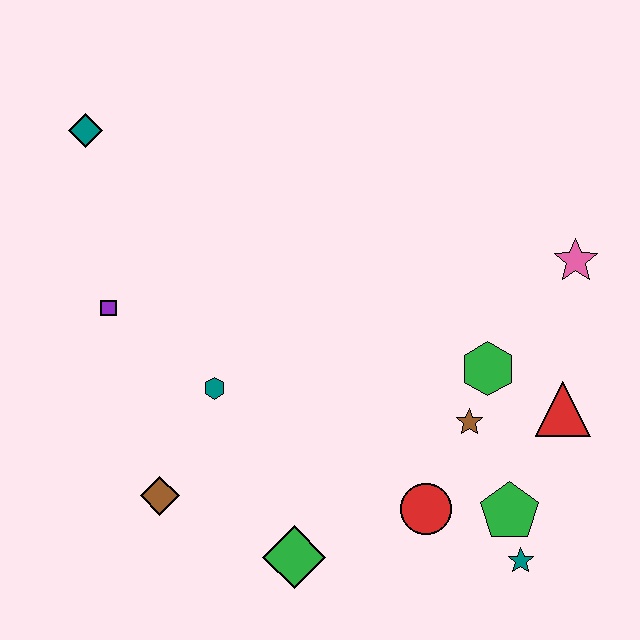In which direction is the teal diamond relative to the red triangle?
The teal diamond is to the left of the red triangle.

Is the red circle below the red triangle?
Yes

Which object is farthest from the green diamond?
The teal diamond is farthest from the green diamond.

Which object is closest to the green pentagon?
The teal star is closest to the green pentagon.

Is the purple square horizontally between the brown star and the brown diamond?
No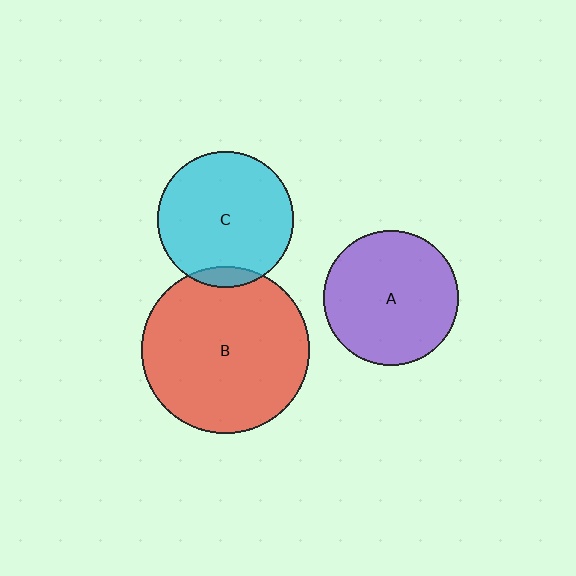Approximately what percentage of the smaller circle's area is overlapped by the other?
Approximately 5%.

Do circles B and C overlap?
Yes.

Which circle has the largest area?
Circle B (red).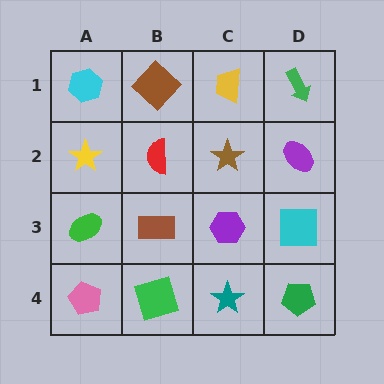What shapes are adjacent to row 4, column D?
A cyan square (row 3, column D), a teal star (row 4, column C).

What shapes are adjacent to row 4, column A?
A green ellipse (row 3, column A), a green square (row 4, column B).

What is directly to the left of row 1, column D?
A yellow trapezoid.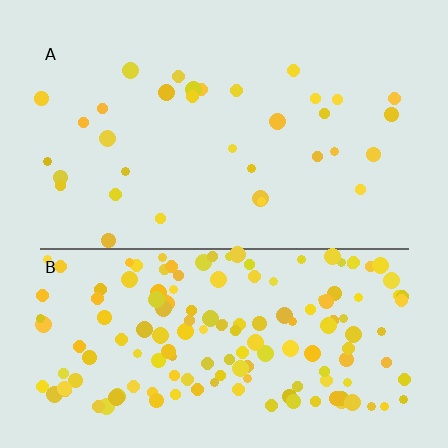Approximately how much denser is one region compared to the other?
Approximately 4.9× — region B over region A.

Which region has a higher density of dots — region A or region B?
B (the bottom).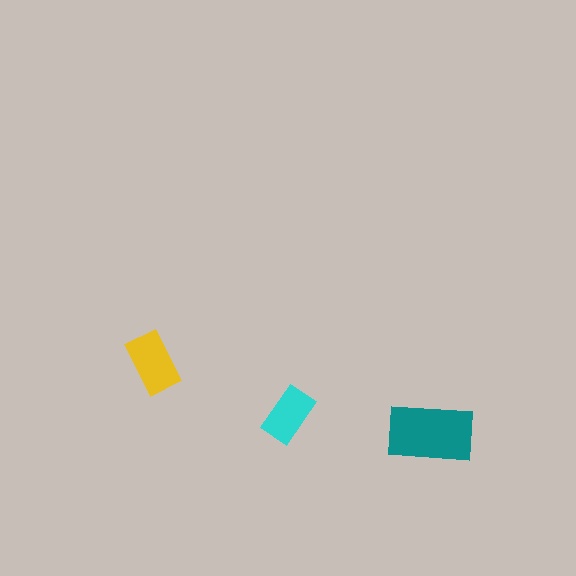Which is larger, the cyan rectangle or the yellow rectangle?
The yellow one.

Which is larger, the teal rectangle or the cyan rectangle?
The teal one.